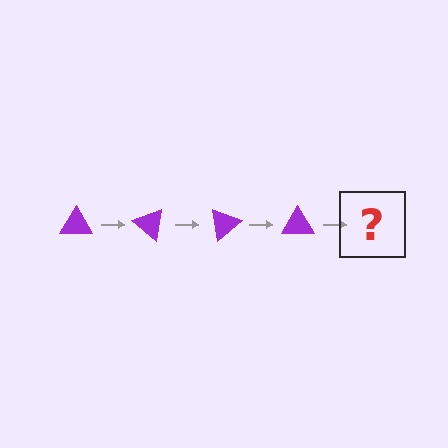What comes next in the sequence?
The next element should be a purple triangle rotated 160 degrees.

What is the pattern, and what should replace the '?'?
The pattern is that the triangle rotates 40 degrees each step. The '?' should be a purple triangle rotated 160 degrees.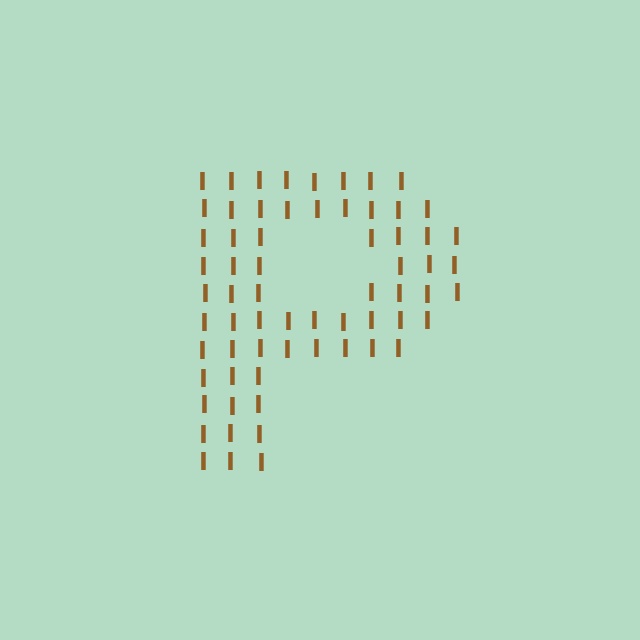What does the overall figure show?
The overall figure shows the letter P.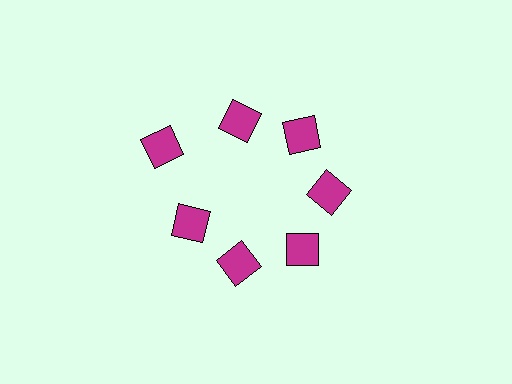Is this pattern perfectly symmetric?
No. The 7 magenta diamonds are arranged in a ring, but one element near the 10 o'clock position is pushed outward from the center, breaking the 7-fold rotational symmetry.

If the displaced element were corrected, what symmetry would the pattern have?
It would have 7-fold rotational symmetry — the pattern would map onto itself every 51 degrees.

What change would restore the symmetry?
The symmetry would be restored by moving it inward, back onto the ring so that all 7 diamonds sit at equal angles and equal distance from the center.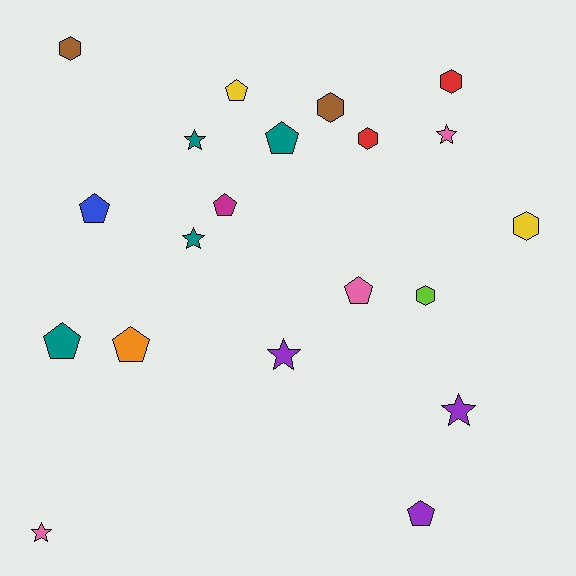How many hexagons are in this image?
There are 6 hexagons.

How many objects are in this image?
There are 20 objects.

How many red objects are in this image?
There are 2 red objects.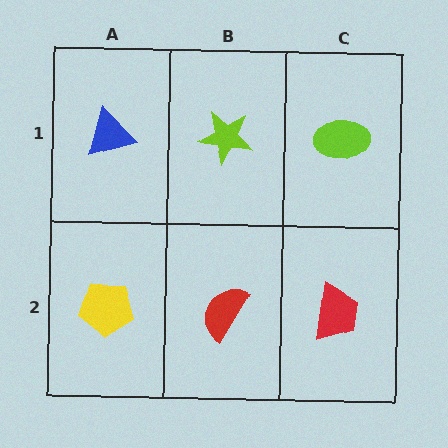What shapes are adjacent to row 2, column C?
A lime ellipse (row 1, column C), a red semicircle (row 2, column B).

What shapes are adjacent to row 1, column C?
A red trapezoid (row 2, column C), a lime star (row 1, column B).